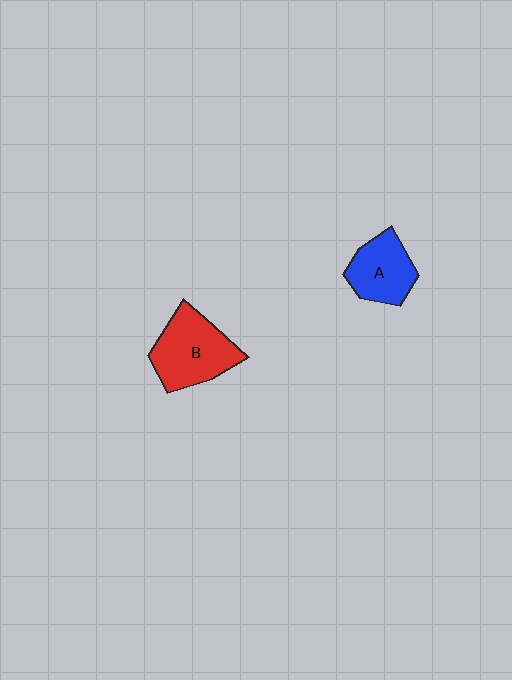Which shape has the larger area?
Shape B (red).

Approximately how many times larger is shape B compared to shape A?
Approximately 1.4 times.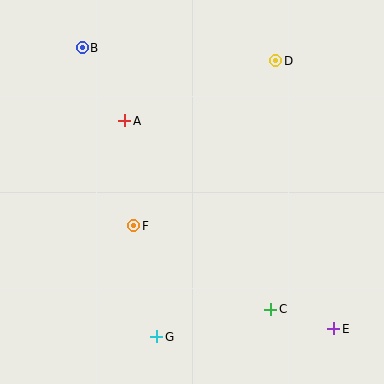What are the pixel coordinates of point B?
Point B is at (82, 48).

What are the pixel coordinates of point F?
Point F is at (134, 226).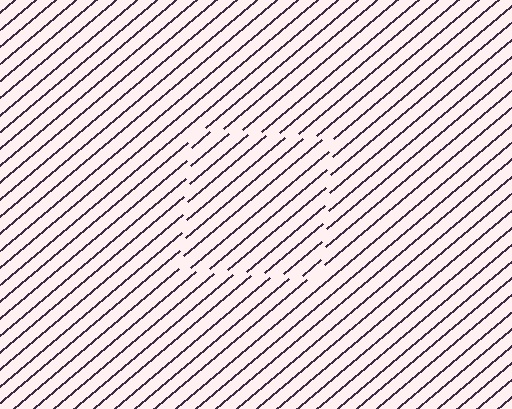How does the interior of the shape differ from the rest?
The interior of the shape contains the same grating, shifted by half a period — the contour is defined by the phase discontinuity where line-ends from the inner and outer gratings abut.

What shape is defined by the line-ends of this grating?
An illusory square. The interior of the shape contains the same grating, shifted by half a period — the contour is defined by the phase discontinuity where line-ends from the inner and outer gratings abut.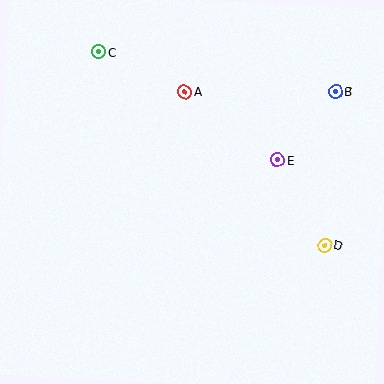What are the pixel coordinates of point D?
Point D is at (325, 245).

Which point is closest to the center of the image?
Point E at (277, 160) is closest to the center.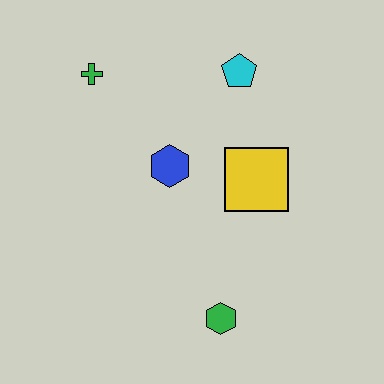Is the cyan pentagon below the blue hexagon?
No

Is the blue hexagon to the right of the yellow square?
No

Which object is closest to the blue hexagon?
The yellow square is closest to the blue hexagon.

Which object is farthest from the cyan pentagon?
The green hexagon is farthest from the cyan pentagon.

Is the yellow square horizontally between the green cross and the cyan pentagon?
No